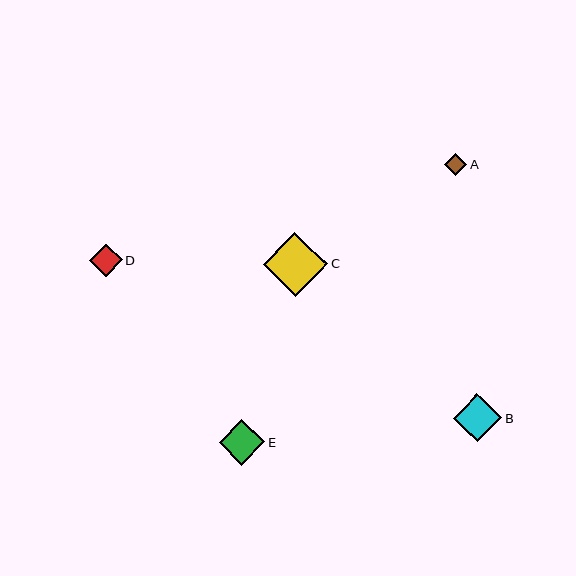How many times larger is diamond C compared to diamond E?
Diamond C is approximately 1.4 times the size of diamond E.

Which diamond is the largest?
Diamond C is the largest with a size of approximately 64 pixels.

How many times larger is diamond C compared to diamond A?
Diamond C is approximately 2.9 times the size of diamond A.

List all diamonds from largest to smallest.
From largest to smallest: C, B, E, D, A.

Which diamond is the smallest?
Diamond A is the smallest with a size of approximately 22 pixels.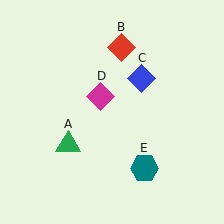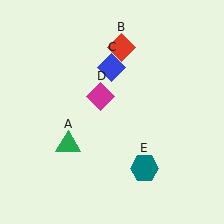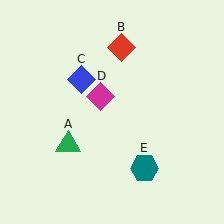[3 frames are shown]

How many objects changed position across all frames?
1 object changed position: blue diamond (object C).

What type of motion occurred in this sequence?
The blue diamond (object C) rotated counterclockwise around the center of the scene.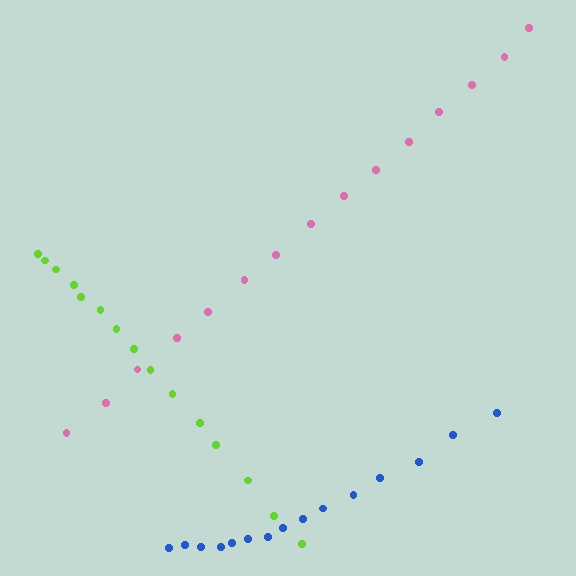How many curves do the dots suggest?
There are 3 distinct paths.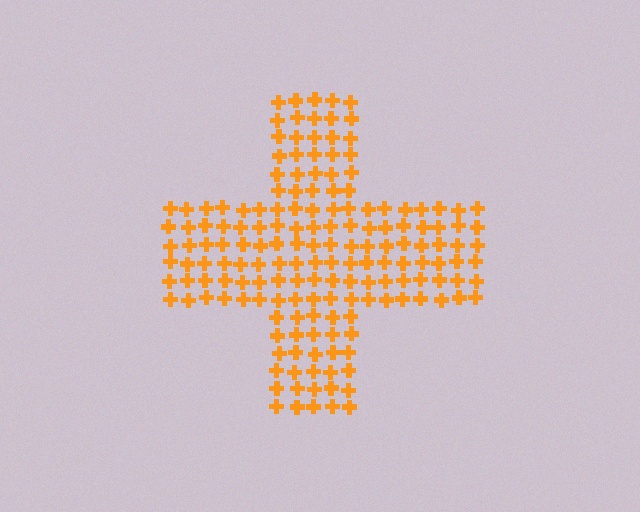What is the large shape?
The large shape is a cross.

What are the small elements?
The small elements are crosses.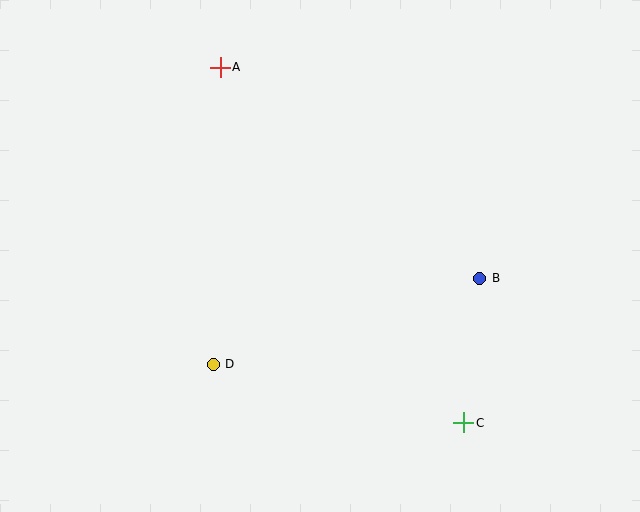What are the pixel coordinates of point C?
Point C is at (464, 423).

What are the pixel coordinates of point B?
Point B is at (480, 278).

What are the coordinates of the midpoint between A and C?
The midpoint between A and C is at (342, 245).